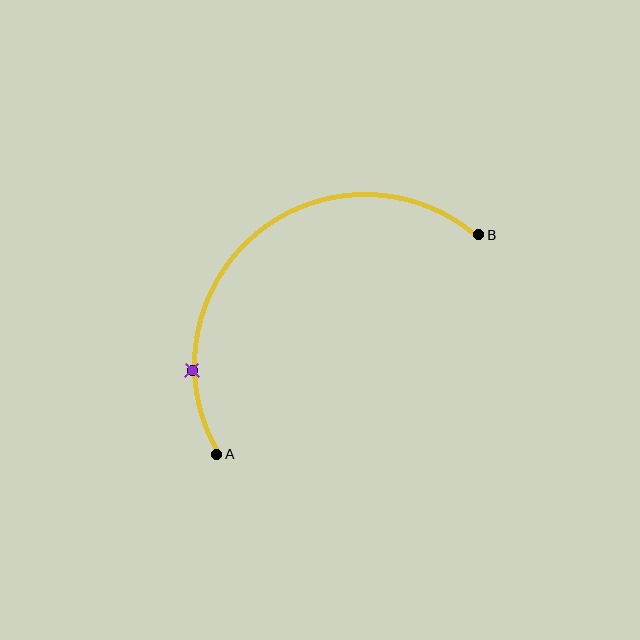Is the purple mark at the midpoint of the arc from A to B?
No. The purple mark lies on the arc but is closer to endpoint A. The arc midpoint would be at the point on the curve equidistant along the arc from both A and B.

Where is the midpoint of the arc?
The arc midpoint is the point on the curve farthest from the straight line joining A and B. It sits above and to the left of that line.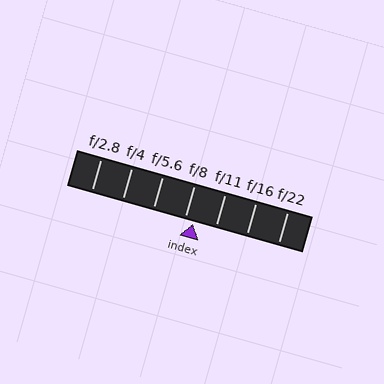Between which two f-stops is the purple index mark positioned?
The index mark is between f/8 and f/11.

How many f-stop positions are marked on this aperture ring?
There are 7 f-stop positions marked.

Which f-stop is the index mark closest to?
The index mark is closest to f/8.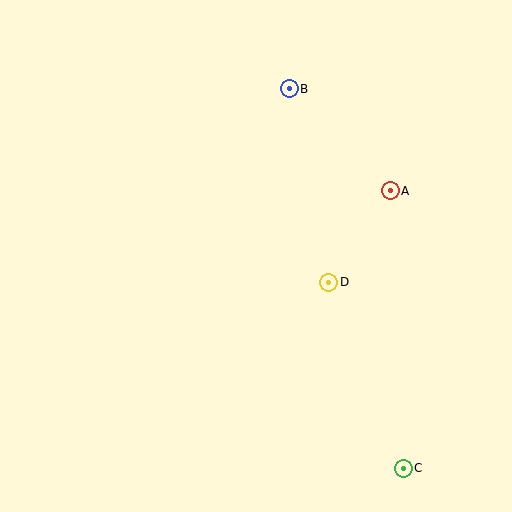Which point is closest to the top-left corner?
Point B is closest to the top-left corner.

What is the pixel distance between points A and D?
The distance between A and D is 110 pixels.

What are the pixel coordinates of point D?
Point D is at (329, 282).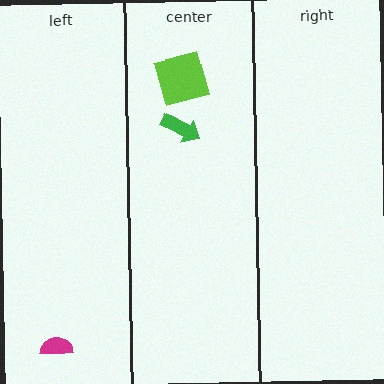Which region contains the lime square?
The center region.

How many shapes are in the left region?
1.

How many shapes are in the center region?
2.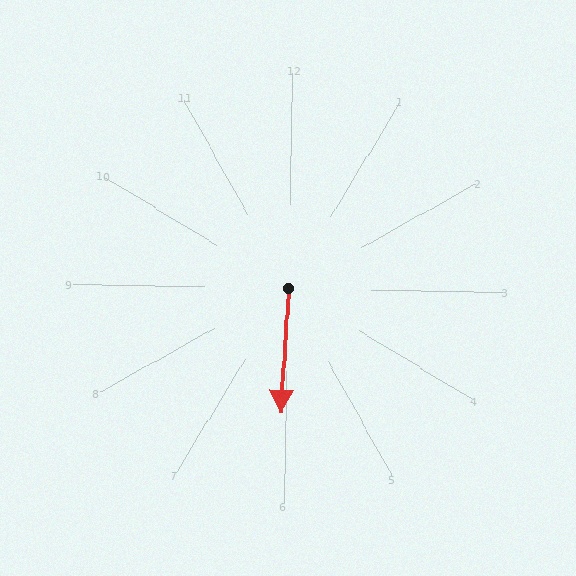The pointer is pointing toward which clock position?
Roughly 6 o'clock.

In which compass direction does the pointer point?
South.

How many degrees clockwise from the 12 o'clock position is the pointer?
Approximately 183 degrees.